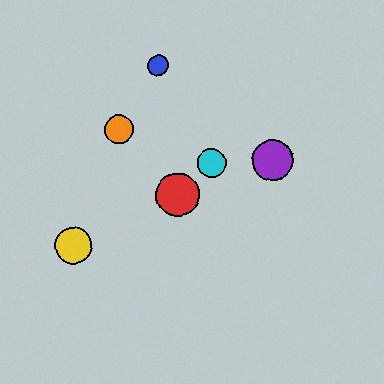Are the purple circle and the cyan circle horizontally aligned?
Yes, both are at y≈160.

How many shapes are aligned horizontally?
3 shapes (the green star, the purple circle, the cyan circle) are aligned horizontally.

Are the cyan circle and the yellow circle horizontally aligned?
No, the cyan circle is at y≈163 and the yellow circle is at y≈245.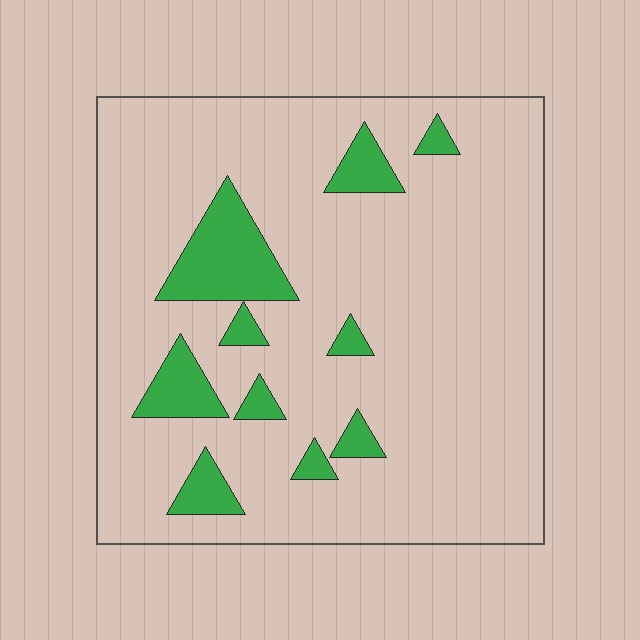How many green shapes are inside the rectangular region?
10.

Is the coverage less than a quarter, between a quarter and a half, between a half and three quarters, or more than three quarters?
Less than a quarter.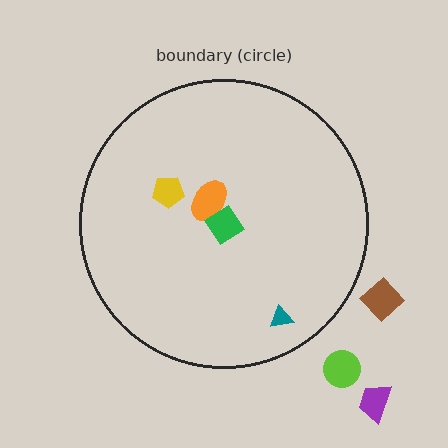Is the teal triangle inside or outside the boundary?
Inside.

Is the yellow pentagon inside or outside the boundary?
Inside.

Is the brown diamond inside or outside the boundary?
Outside.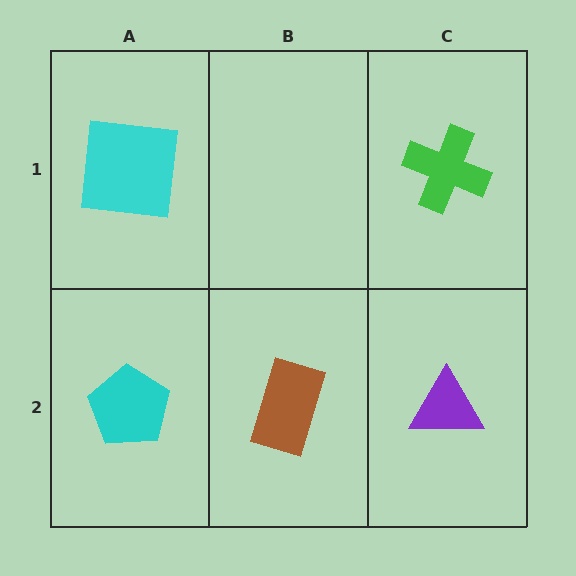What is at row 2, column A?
A cyan pentagon.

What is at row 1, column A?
A cyan square.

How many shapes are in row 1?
2 shapes.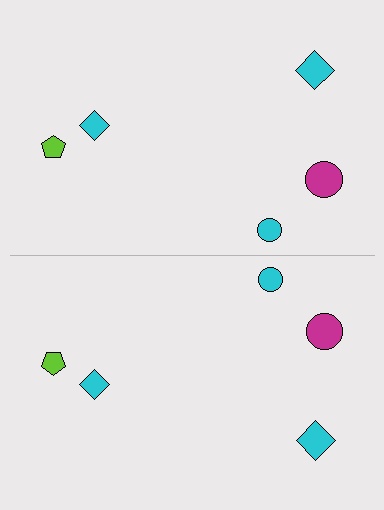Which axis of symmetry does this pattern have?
The pattern has a horizontal axis of symmetry running through the center of the image.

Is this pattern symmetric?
Yes, this pattern has bilateral (reflection) symmetry.